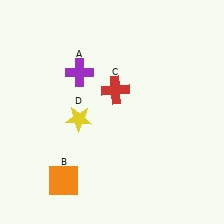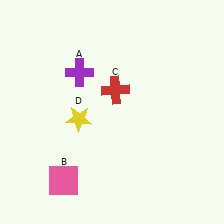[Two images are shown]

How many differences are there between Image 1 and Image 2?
There is 1 difference between the two images.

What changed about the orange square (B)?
In Image 1, B is orange. In Image 2, it changed to pink.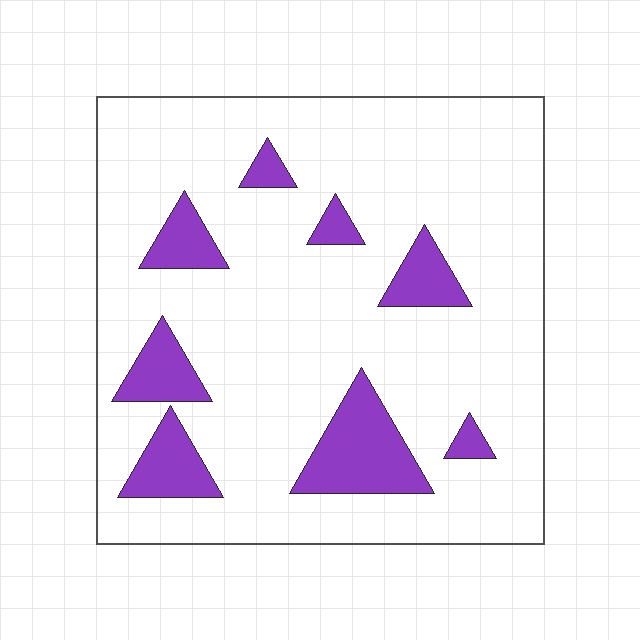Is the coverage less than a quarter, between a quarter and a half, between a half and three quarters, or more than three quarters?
Less than a quarter.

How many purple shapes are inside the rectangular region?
8.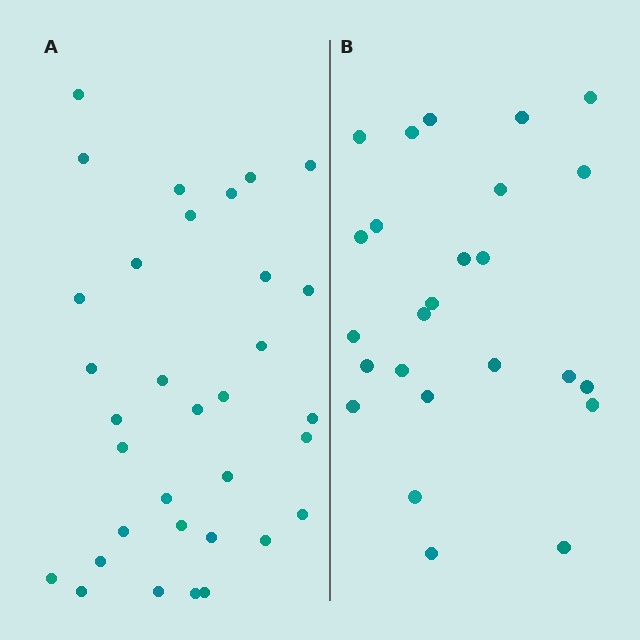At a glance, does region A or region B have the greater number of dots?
Region A (the left region) has more dots.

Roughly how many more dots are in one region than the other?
Region A has roughly 8 or so more dots than region B.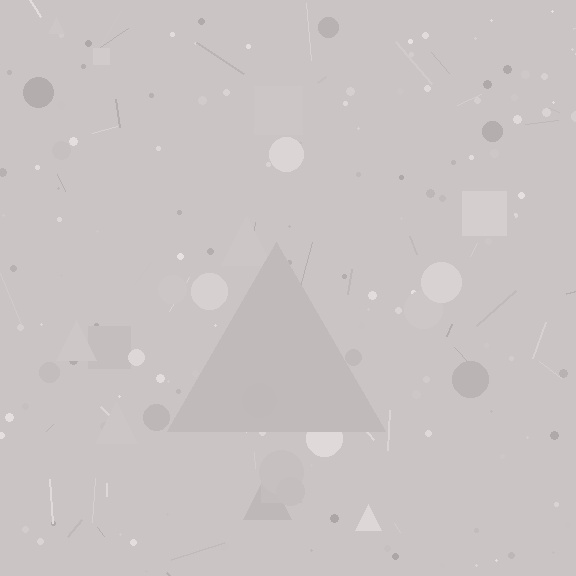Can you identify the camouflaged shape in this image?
The camouflaged shape is a triangle.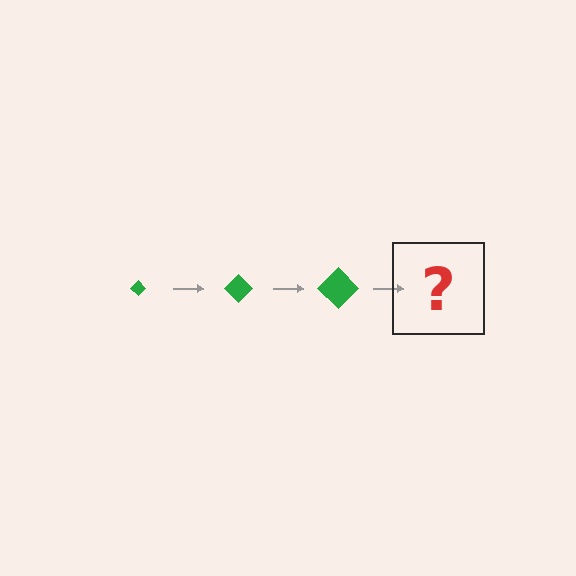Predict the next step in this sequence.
The next step is a green diamond, larger than the previous one.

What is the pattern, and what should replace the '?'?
The pattern is that the diamond gets progressively larger each step. The '?' should be a green diamond, larger than the previous one.